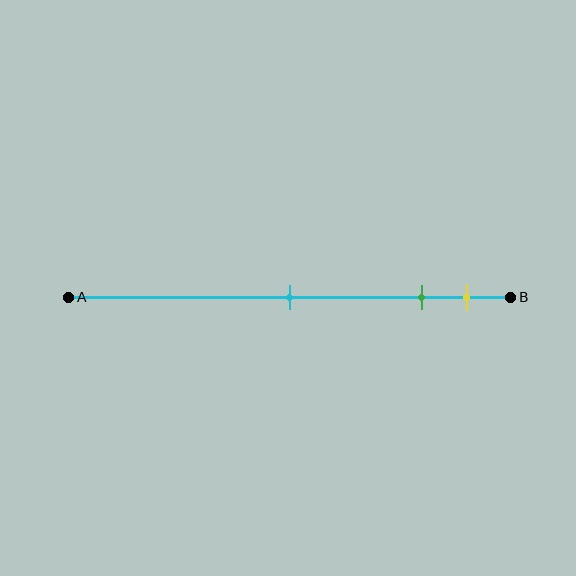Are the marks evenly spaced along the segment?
No, the marks are not evenly spaced.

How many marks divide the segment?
There are 3 marks dividing the segment.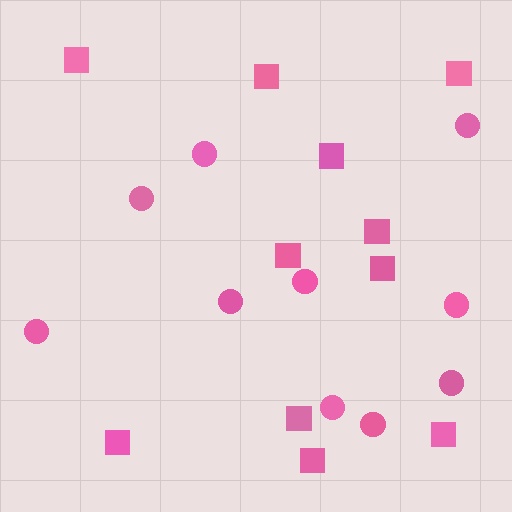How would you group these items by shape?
There are 2 groups: one group of squares (11) and one group of circles (10).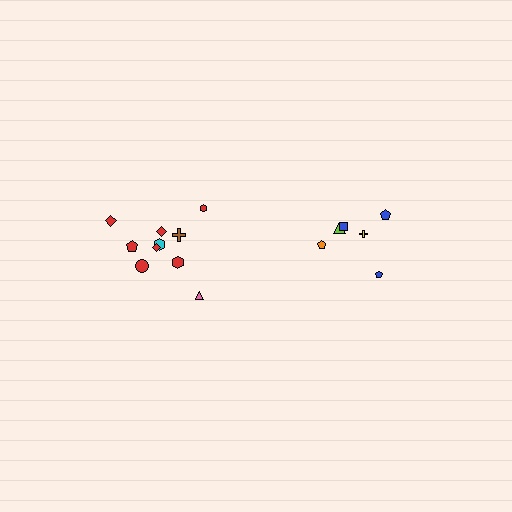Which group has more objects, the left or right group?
The left group.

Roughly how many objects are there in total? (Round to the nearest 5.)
Roughly 15 objects in total.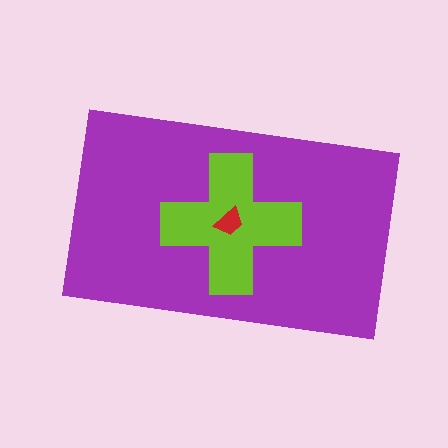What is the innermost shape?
The red trapezoid.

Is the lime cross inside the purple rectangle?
Yes.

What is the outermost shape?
The purple rectangle.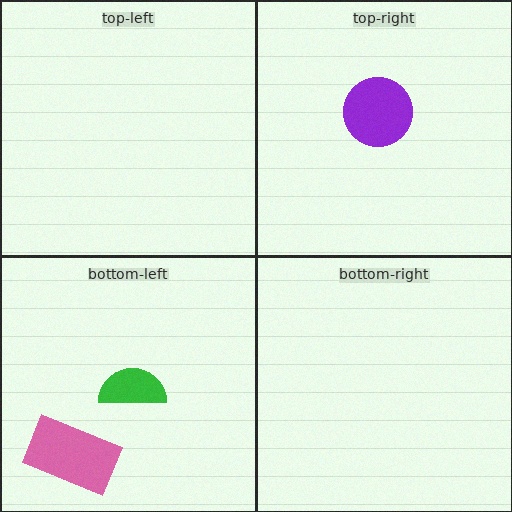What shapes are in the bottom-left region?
The pink rectangle, the green semicircle.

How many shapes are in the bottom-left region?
2.